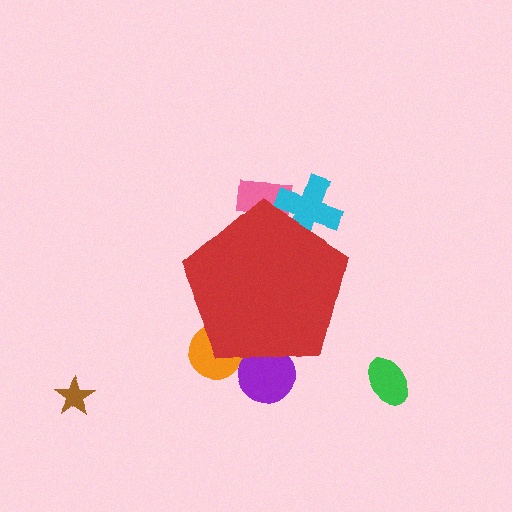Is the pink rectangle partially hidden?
Yes, the pink rectangle is partially hidden behind the red pentagon.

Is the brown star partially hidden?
No, the brown star is fully visible.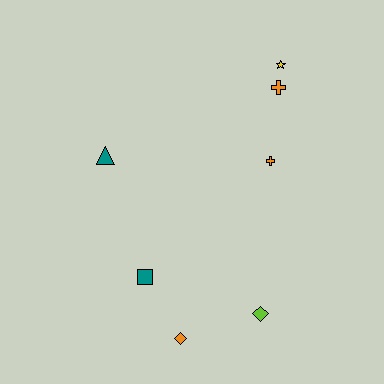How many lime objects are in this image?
There is 1 lime object.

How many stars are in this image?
There is 1 star.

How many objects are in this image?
There are 7 objects.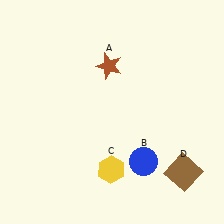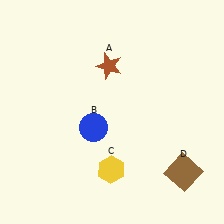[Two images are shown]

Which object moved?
The blue circle (B) moved left.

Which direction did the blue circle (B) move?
The blue circle (B) moved left.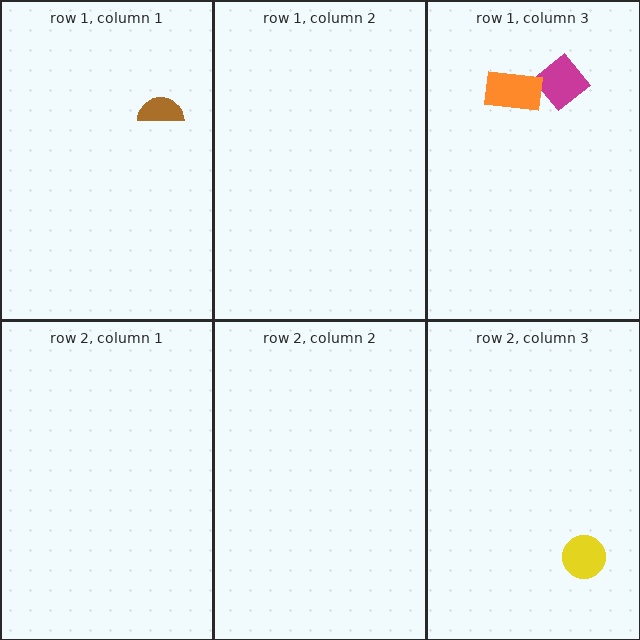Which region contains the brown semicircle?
The row 1, column 1 region.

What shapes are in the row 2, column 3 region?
The yellow circle.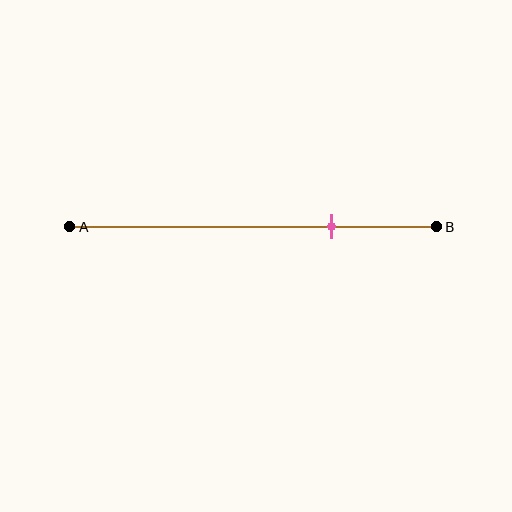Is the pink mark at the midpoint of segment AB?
No, the mark is at about 70% from A, not at the 50% midpoint.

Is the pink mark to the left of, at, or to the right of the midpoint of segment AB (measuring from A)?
The pink mark is to the right of the midpoint of segment AB.